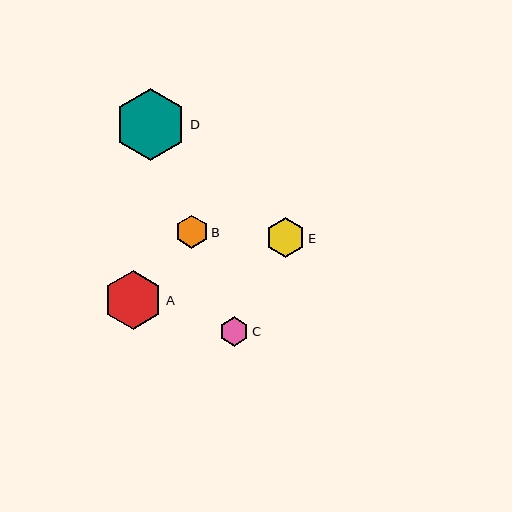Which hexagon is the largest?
Hexagon D is the largest with a size of approximately 72 pixels.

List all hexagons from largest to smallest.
From largest to smallest: D, A, E, B, C.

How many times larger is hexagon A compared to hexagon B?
Hexagon A is approximately 1.8 times the size of hexagon B.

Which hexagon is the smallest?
Hexagon C is the smallest with a size of approximately 29 pixels.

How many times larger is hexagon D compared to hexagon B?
Hexagon D is approximately 2.2 times the size of hexagon B.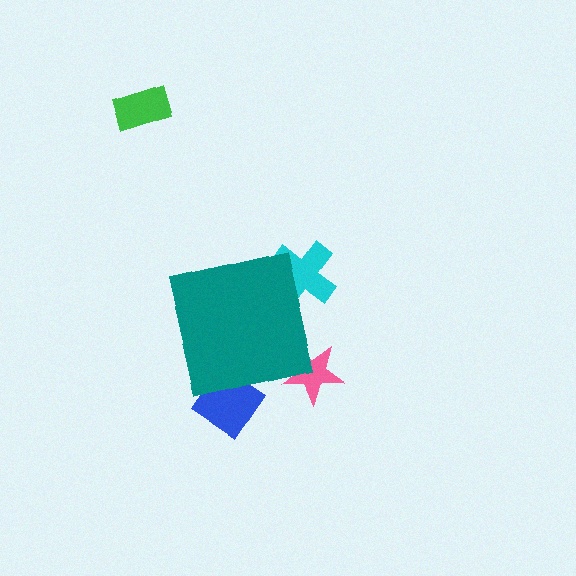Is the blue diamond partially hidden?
Yes, the blue diamond is partially hidden behind the teal square.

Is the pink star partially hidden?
Yes, the pink star is partially hidden behind the teal square.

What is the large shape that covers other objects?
A teal square.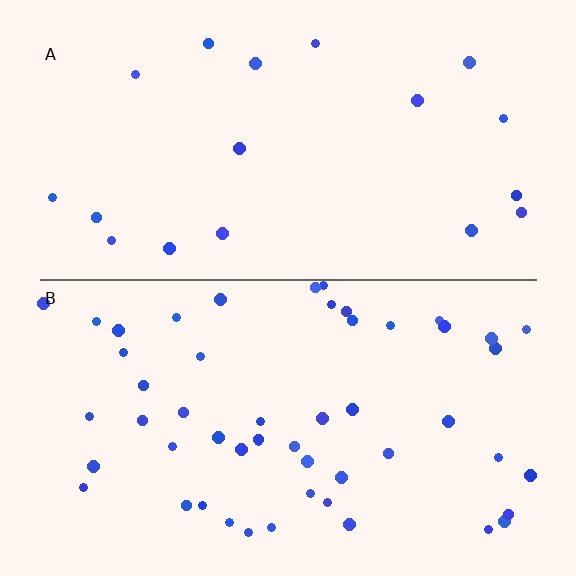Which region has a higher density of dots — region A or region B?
B (the bottom).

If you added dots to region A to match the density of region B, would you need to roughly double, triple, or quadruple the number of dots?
Approximately triple.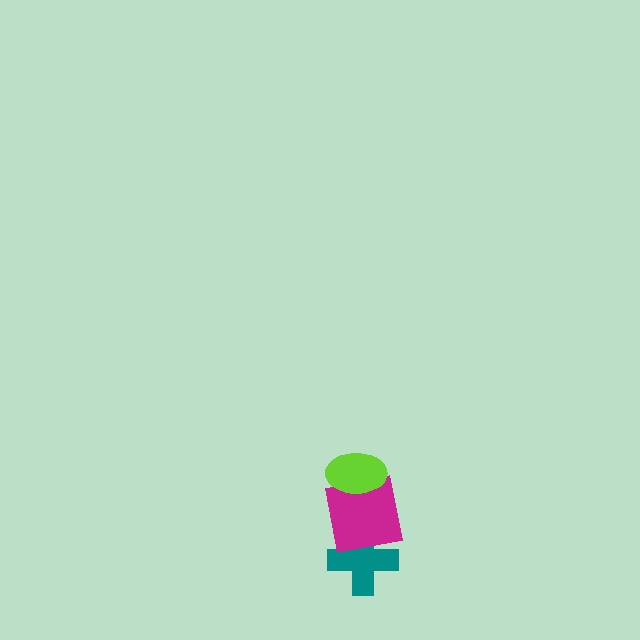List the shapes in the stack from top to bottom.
From top to bottom: the lime ellipse, the magenta square, the teal cross.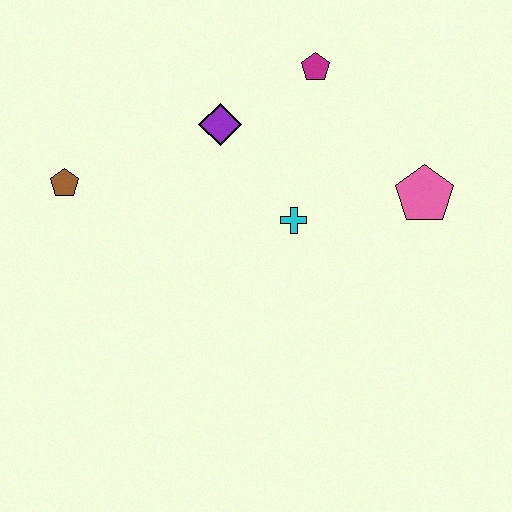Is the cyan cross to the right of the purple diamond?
Yes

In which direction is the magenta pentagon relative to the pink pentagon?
The magenta pentagon is above the pink pentagon.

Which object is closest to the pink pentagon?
The cyan cross is closest to the pink pentagon.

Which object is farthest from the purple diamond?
The pink pentagon is farthest from the purple diamond.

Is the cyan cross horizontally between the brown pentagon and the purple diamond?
No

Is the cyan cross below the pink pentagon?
Yes